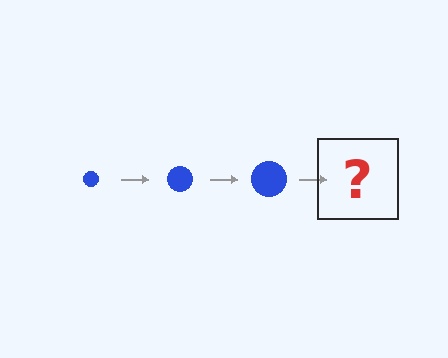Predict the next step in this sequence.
The next step is a blue circle, larger than the previous one.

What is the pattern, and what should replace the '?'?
The pattern is that the circle gets progressively larger each step. The '?' should be a blue circle, larger than the previous one.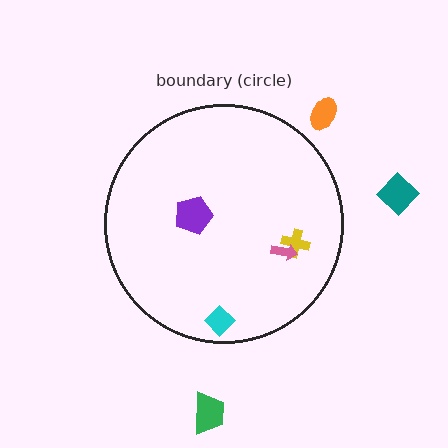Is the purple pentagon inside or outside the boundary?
Inside.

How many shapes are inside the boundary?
4 inside, 3 outside.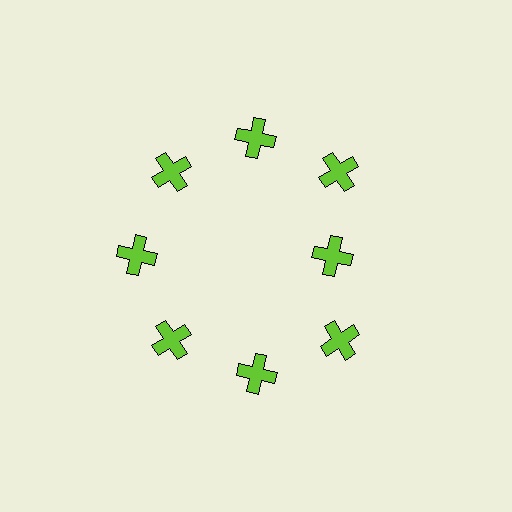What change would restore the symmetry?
The symmetry would be restored by moving it outward, back onto the ring so that all 8 crosses sit at equal angles and equal distance from the center.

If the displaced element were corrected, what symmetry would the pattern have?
It would have 8-fold rotational symmetry — the pattern would map onto itself every 45 degrees.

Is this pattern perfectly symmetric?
No. The 8 lime crosses are arranged in a ring, but one element near the 3 o'clock position is pulled inward toward the center, breaking the 8-fold rotational symmetry.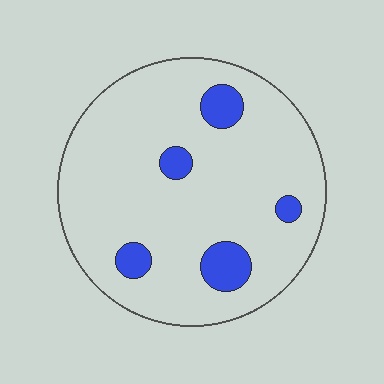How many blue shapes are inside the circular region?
5.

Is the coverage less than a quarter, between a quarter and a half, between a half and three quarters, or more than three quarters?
Less than a quarter.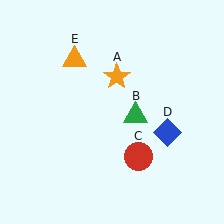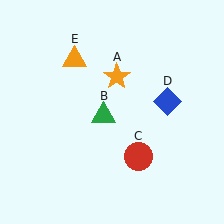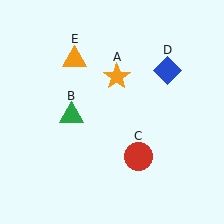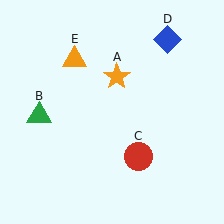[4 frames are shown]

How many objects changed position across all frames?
2 objects changed position: green triangle (object B), blue diamond (object D).